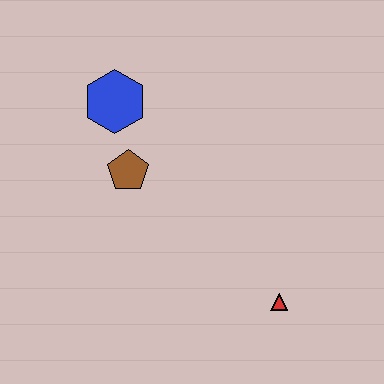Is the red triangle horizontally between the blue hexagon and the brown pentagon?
No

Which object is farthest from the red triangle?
The blue hexagon is farthest from the red triangle.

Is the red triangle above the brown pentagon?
No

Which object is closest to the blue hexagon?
The brown pentagon is closest to the blue hexagon.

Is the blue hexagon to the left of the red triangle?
Yes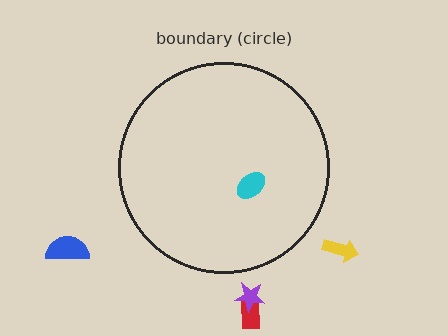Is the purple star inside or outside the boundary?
Outside.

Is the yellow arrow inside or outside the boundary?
Outside.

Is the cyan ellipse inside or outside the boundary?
Inside.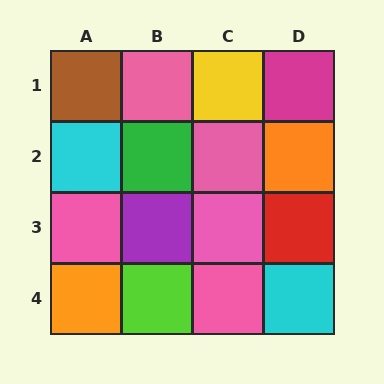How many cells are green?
1 cell is green.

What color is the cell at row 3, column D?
Red.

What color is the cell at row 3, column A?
Pink.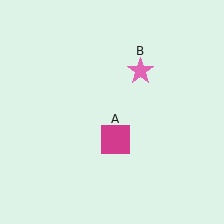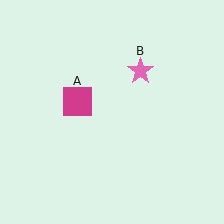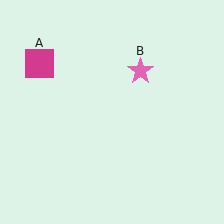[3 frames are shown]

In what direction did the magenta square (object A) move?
The magenta square (object A) moved up and to the left.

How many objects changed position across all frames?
1 object changed position: magenta square (object A).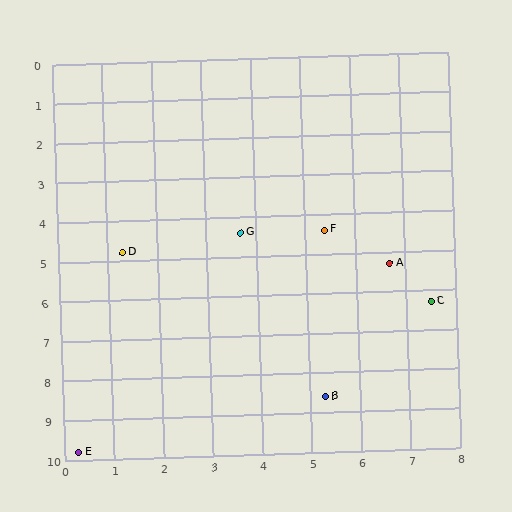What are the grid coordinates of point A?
Point A is at approximately (6.7, 5.3).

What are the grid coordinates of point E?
Point E is at approximately (0.3, 9.8).